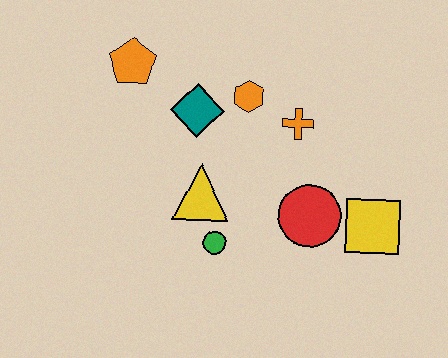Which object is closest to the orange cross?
The orange hexagon is closest to the orange cross.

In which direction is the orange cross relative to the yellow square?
The orange cross is above the yellow square.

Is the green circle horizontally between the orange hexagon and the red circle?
No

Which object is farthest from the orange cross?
The orange pentagon is farthest from the orange cross.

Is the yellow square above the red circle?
No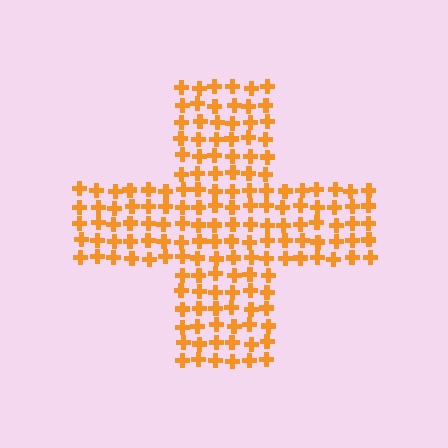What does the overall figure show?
The overall figure shows a cross.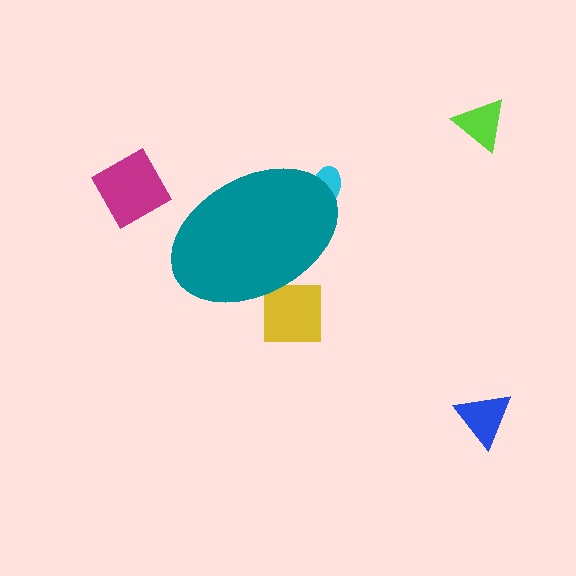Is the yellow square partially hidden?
Yes, the yellow square is partially hidden behind the teal ellipse.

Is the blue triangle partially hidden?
No, the blue triangle is fully visible.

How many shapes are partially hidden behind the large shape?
2 shapes are partially hidden.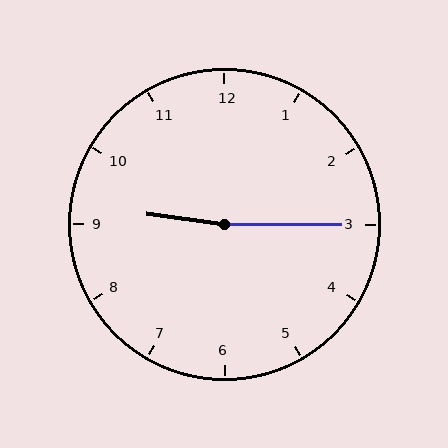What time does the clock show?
9:15.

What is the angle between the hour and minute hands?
Approximately 172 degrees.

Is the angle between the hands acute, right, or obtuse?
It is obtuse.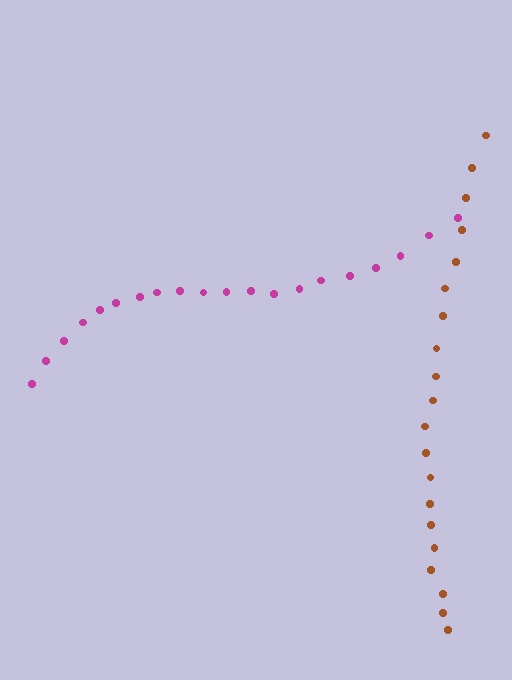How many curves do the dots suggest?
There are 2 distinct paths.